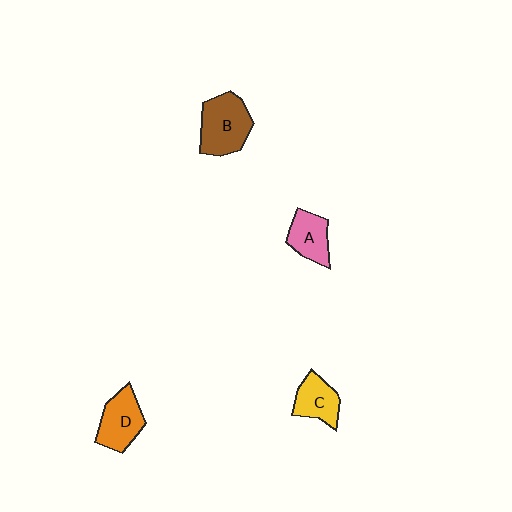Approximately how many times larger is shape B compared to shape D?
Approximately 1.2 times.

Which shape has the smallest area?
Shape C (yellow).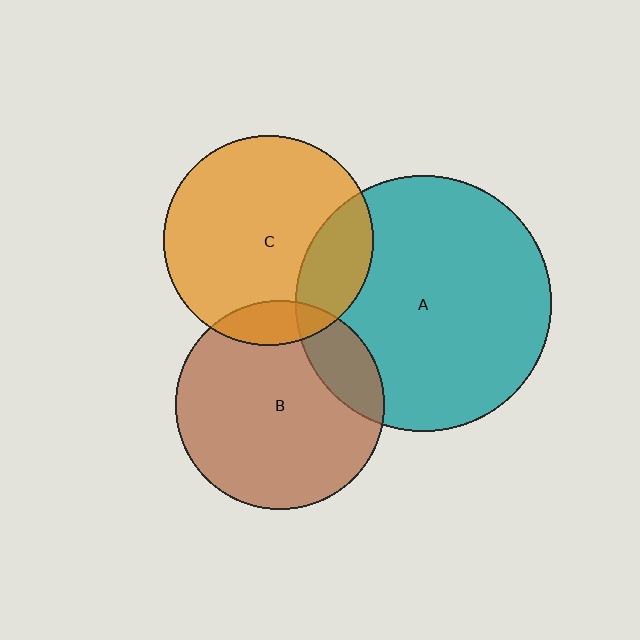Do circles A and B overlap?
Yes.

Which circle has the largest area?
Circle A (teal).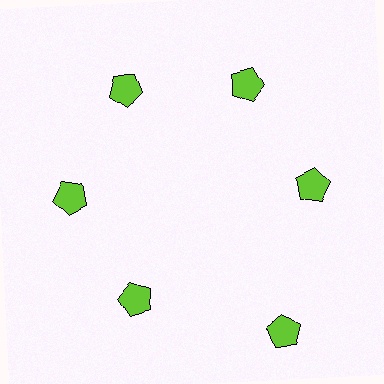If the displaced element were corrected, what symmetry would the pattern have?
It would have 6-fold rotational symmetry — the pattern would map onto itself every 60 degrees.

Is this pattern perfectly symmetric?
No. The 6 lime pentagons are arranged in a ring, but one element near the 5 o'clock position is pushed outward from the center, breaking the 6-fold rotational symmetry.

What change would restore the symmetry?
The symmetry would be restored by moving it inward, back onto the ring so that all 6 pentagons sit at equal angles and equal distance from the center.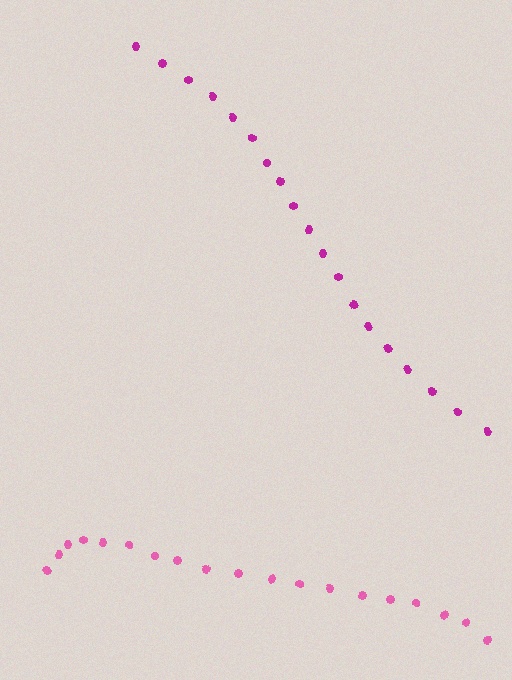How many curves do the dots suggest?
There are 2 distinct paths.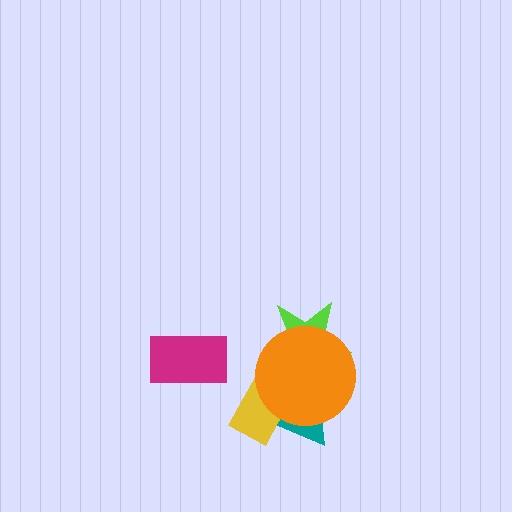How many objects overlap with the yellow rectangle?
2 objects overlap with the yellow rectangle.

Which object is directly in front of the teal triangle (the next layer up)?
The lime star is directly in front of the teal triangle.